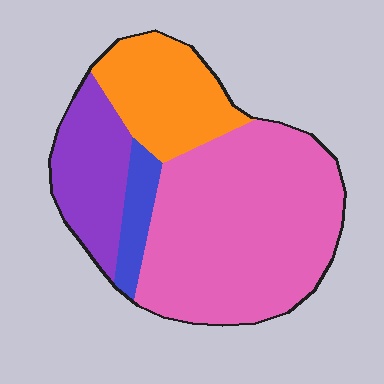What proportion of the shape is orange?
Orange takes up about one fifth (1/5) of the shape.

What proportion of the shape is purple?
Purple covers about 20% of the shape.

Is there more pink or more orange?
Pink.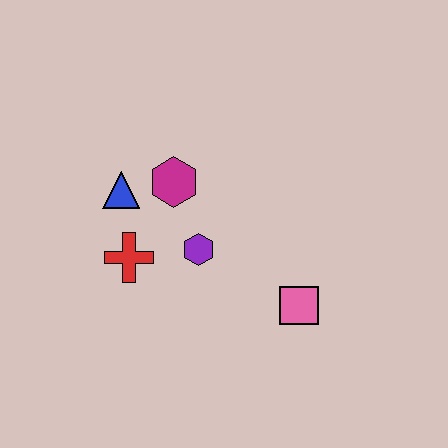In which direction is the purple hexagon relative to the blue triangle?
The purple hexagon is to the right of the blue triangle.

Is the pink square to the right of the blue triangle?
Yes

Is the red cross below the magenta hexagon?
Yes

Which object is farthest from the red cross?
The pink square is farthest from the red cross.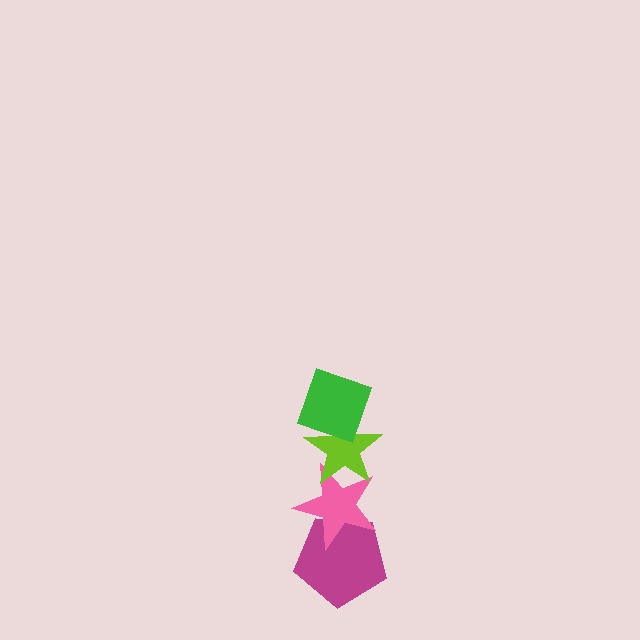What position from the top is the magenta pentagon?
The magenta pentagon is 4th from the top.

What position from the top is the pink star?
The pink star is 3rd from the top.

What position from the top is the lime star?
The lime star is 2nd from the top.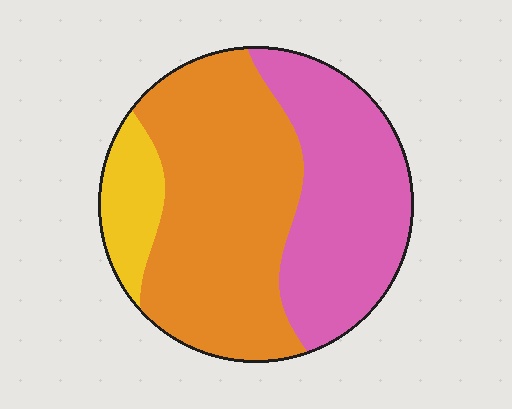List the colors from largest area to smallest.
From largest to smallest: orange, pink, yellow.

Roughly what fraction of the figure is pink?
Pink takes up between a quarter and a half of the figure.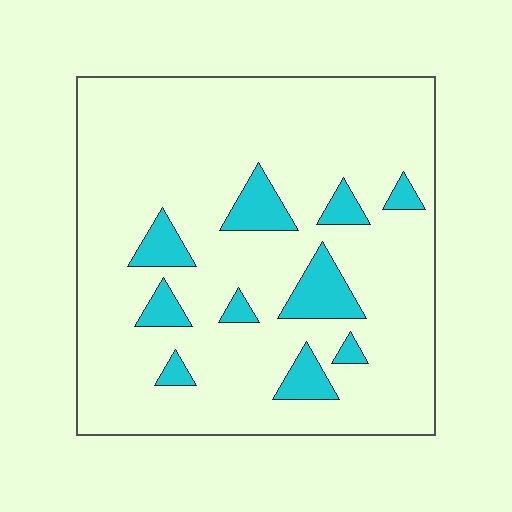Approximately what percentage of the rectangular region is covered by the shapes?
Approximately 15%.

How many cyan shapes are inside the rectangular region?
10.